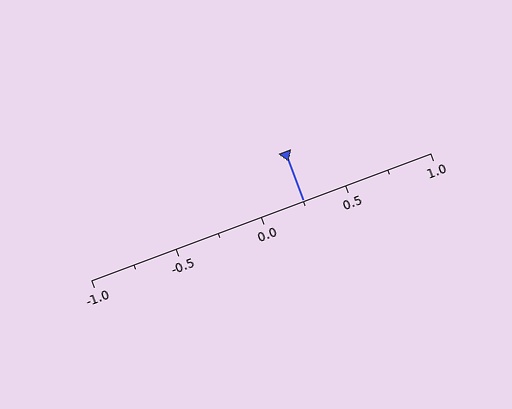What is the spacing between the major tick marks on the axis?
The major ticks are spaced 0.5 apart.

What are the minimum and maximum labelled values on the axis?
The axis runs from -1.0 to 1.0.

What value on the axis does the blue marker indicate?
The marker indicates approximately 0.25.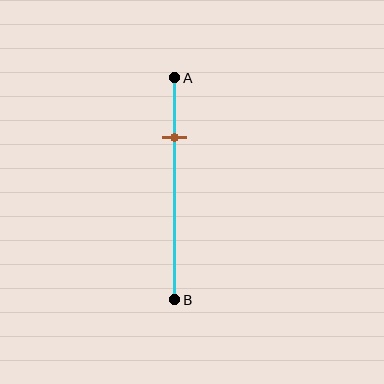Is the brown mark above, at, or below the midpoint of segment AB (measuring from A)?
The brown mark is above the midpoint of segment AB.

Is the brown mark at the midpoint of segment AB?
No, the mark is at about 25% from A, not at the 50% midpoint.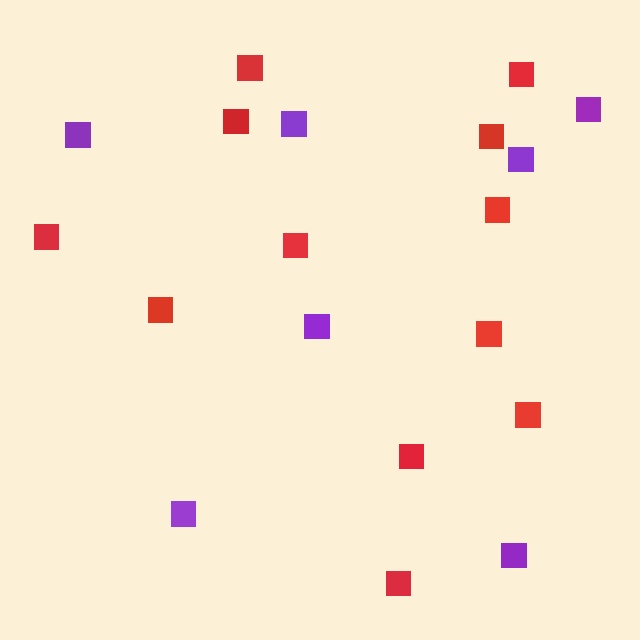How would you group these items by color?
There are 2 groups: one group of purple squares (7) and one group of red squares (12).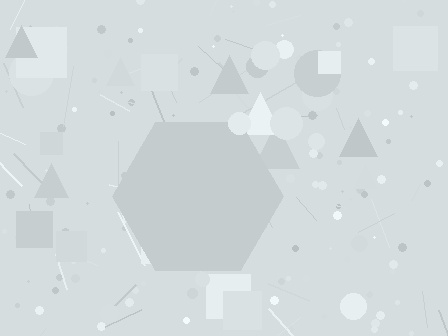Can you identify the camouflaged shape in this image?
The camouflaged shape is a hexagon.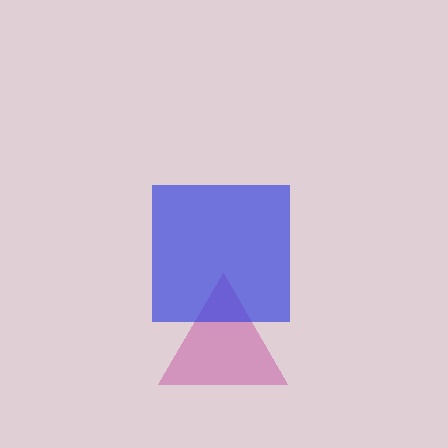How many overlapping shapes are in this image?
There are 2 overlapping shapes in the image.